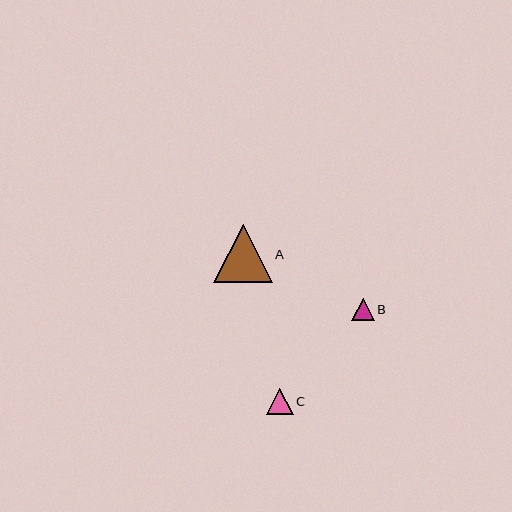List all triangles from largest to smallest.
From largest to smallest: A, C, B.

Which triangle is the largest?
Triangle A is the largest with a size of approximately 58 pixels.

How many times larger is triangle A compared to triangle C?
Triangle A is approximately 2.2 times the size of triangle C.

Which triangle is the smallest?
Triangle B is the smallest with a size of approximately 23 pixels.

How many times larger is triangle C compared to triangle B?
Triangle C is approximately 1.2 times the size of triangle B.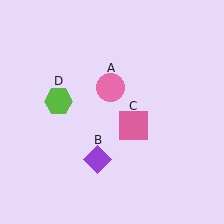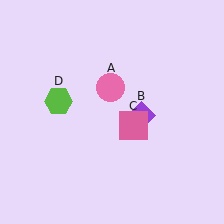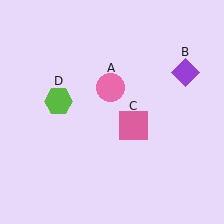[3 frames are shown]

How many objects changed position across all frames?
1 object changed position: purple diamond (object B).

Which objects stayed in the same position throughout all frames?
Pink circle (object A) and pink square (object C) and lime hexagon (object D) remained stationary.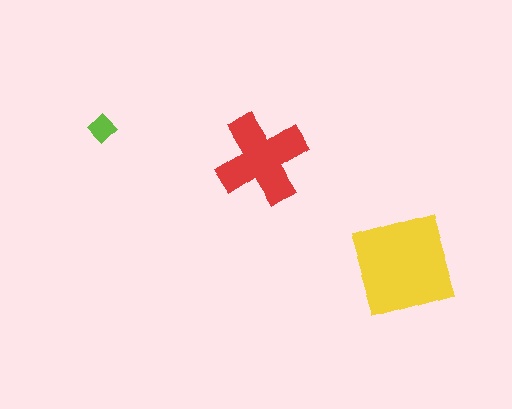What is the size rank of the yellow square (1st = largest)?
1st.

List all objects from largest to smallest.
The yellow square, the red cross, the lime diamond.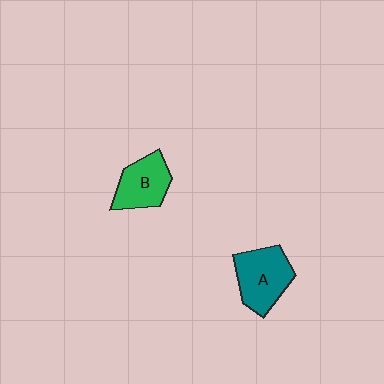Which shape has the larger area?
Shape A (teal).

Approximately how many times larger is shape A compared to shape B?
Approximately 1.2 times.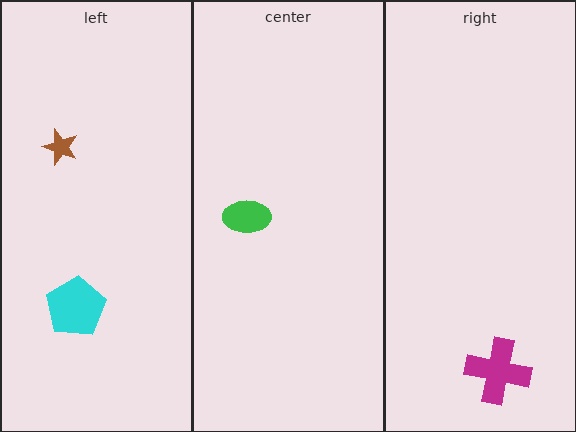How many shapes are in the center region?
1.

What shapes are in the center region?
The green ellipse.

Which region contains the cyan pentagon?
The left region.